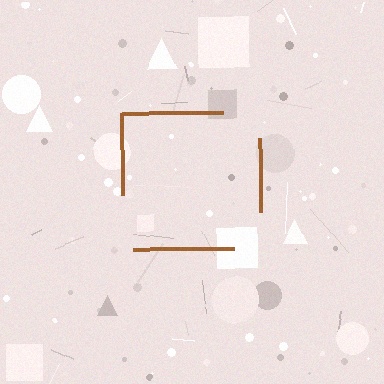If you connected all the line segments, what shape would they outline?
They would outline a square.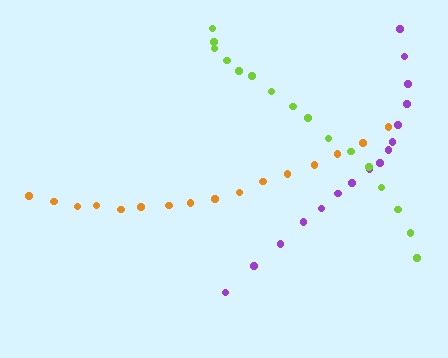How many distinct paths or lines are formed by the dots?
There are 3 distinct paths.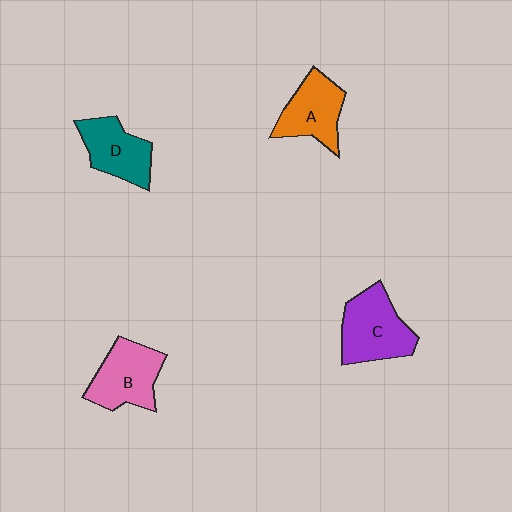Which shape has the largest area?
Shape C (purple).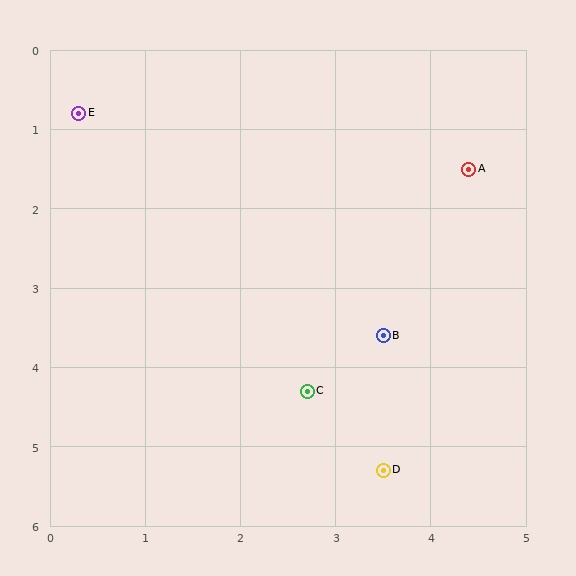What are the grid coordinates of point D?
Point D is at approximately (3.5, 5.3).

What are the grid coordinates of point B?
Point B is at approximately (3.5, 3.6).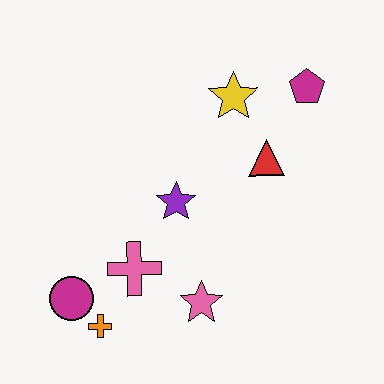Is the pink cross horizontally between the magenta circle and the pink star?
Yes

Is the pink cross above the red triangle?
No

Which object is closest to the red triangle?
The yellow star is closest to the red triangle.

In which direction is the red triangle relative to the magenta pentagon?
The red triangle is below the magenta pentagon.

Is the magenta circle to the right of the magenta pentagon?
No